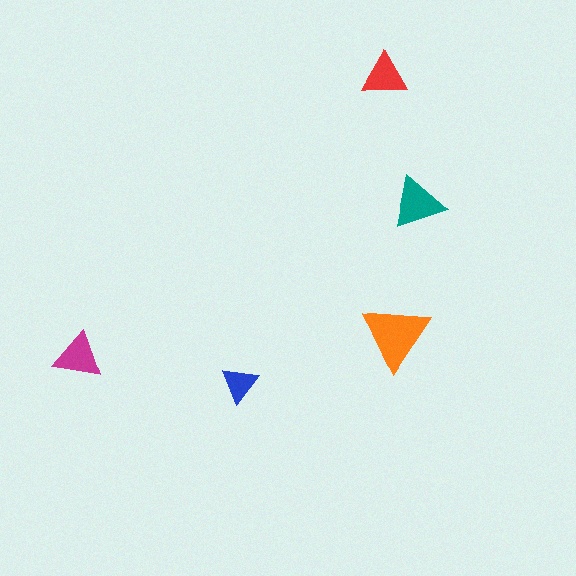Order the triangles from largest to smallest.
the orange one, the teal one, the magenta one, the red one, the blue one.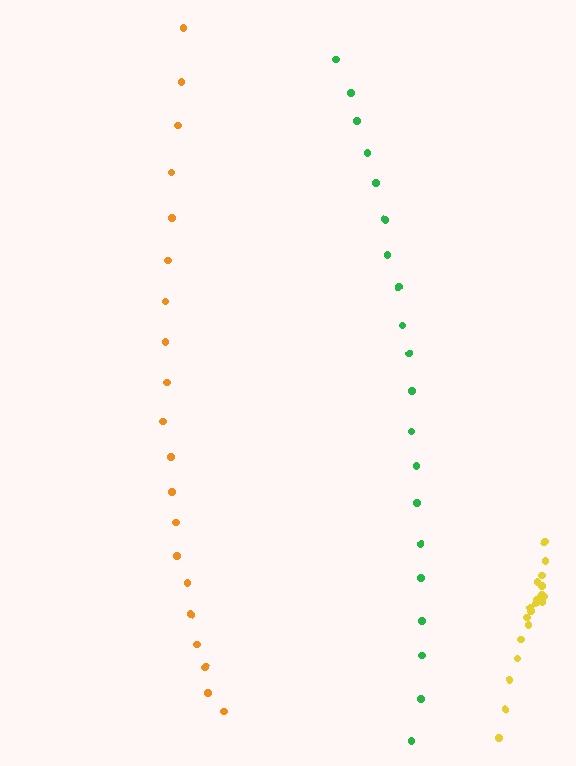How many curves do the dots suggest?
There are 3 distinct paths.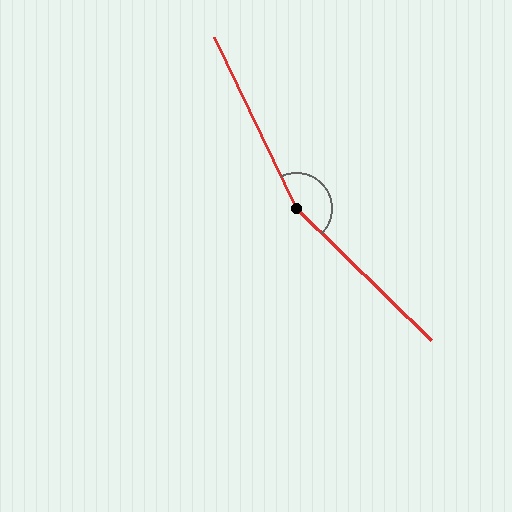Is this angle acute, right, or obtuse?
It is obtuse.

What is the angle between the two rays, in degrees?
Approximately 160 degrees.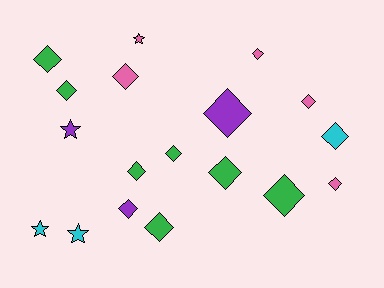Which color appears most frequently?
Green, with 7 objects.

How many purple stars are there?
There is 1 purple star.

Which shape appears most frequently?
Diamond, with 14 objects.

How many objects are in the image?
There are 18 objects.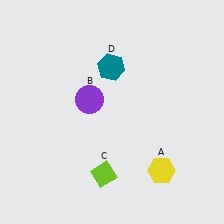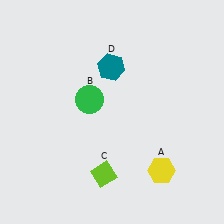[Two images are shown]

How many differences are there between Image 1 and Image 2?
There is 1 difference between the two images.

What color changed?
The circle (B) changed from purple in Image 1 to green in Image 2.